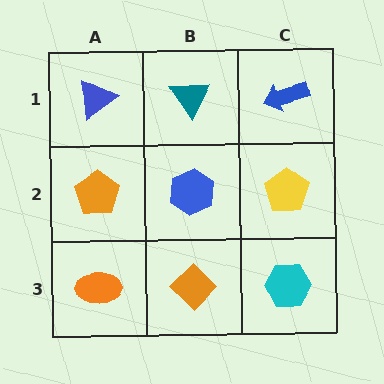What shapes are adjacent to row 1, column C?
A yellow pentagon (row 2, column C), a teal triangle (row 1, column B).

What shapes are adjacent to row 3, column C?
A yellow pentagon (row 2, column C), an orange diamond (row 3, column B).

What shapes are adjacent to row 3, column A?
An orange pentagon (row 2, column A), an orange diamond (row 3, column B).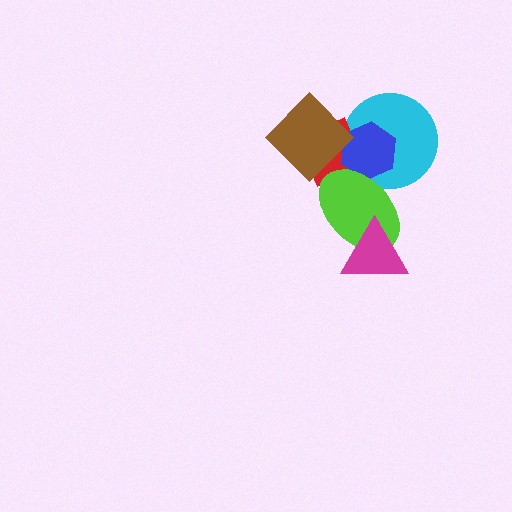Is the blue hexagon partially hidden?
Yes, it is partially covered by another shape.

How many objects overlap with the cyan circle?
4 objects overlap with the cyan circle.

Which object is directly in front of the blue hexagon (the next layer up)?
The brown diamond is directly in front of the blue hexagon.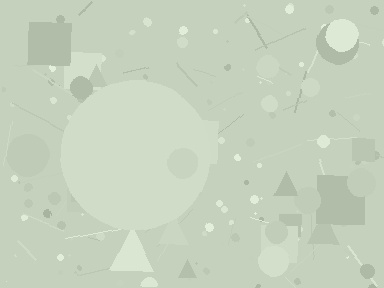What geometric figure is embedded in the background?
A circle is embedded in the background.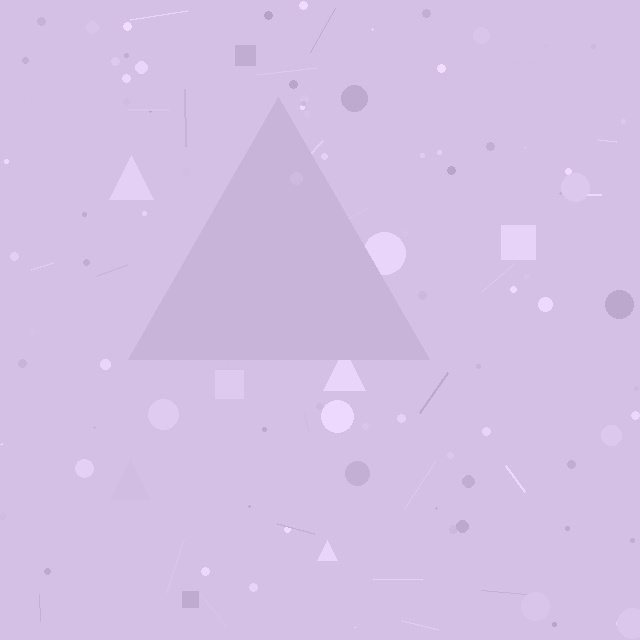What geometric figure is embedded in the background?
A triangle is embedded in the background.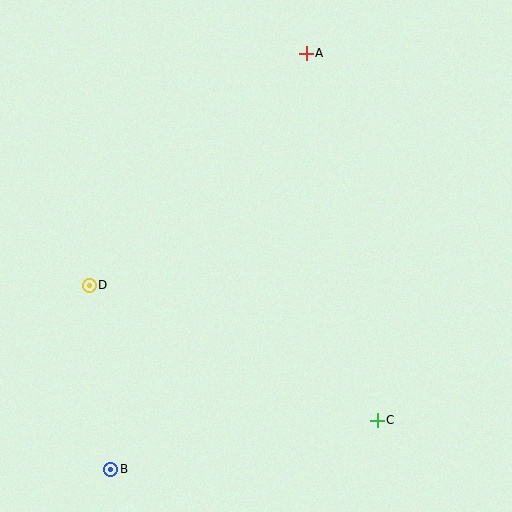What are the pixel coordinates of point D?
Point D is at (89, 285).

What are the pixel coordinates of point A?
Point A is at (306, 53).